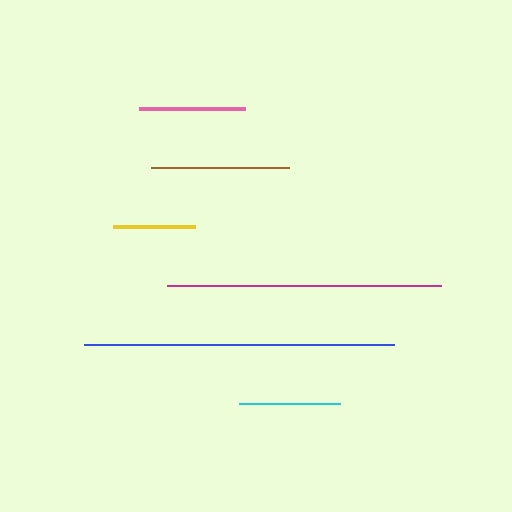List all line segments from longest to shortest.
From longest to shortest: blue, magenta, brown, pink, cyan, yellow.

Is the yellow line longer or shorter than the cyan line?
The cyan line is longer than the yellow line.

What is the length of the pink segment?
The pink segment is approximately 106 pixels long.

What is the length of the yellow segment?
The yellow segment is approximately 82 pixels long.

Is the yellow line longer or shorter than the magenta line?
The magenta line is longer than the yellow line.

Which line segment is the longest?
The blue line is the longest at approximately 310 pixels.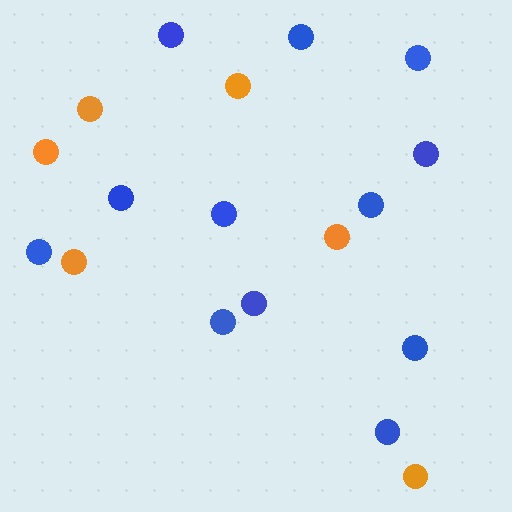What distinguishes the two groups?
There are 2 groups: one group of blue circles (12) and one group of orange circles (6).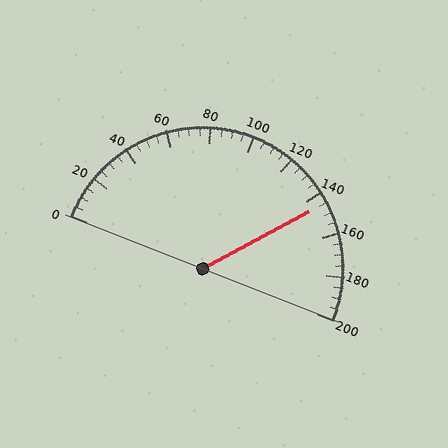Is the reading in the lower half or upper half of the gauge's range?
The reading is in the upper half of the range (0 to 200).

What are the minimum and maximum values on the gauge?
The gauge ranges from 0 to 200.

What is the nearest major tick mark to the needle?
The nearest major tick mark is 140.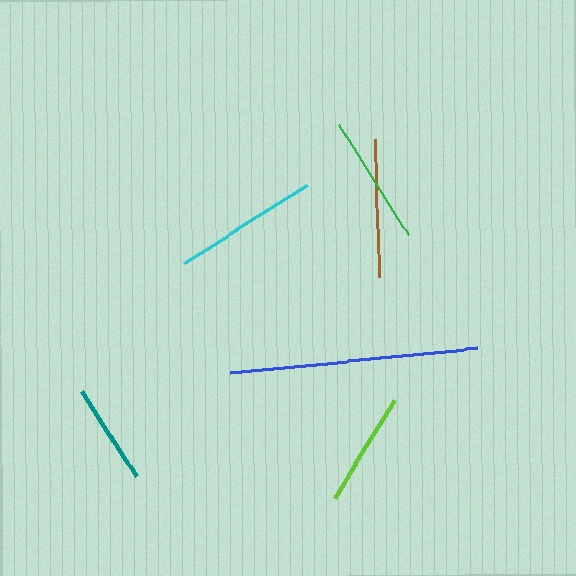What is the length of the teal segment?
The teal segment is approximately 101 pixels long.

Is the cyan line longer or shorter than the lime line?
The cyan line is longer than the lime line.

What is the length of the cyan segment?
The cyan segment is approximately 146 pixels long.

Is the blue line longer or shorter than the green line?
The blue line is longer than the green line.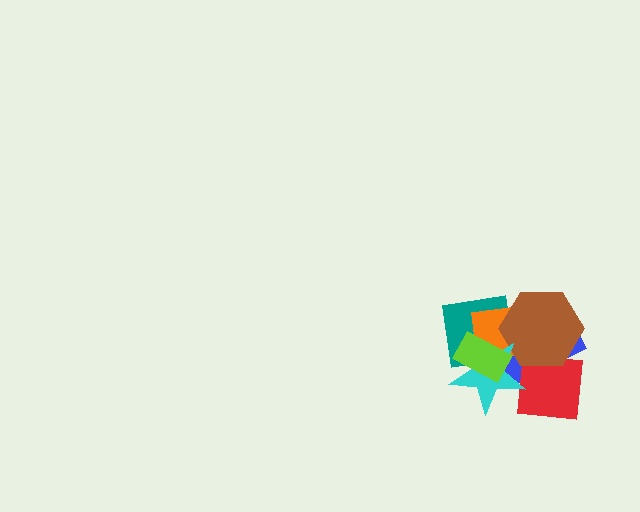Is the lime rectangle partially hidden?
No, no other shape covers it.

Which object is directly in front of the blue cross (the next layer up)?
The red square is directly in front of the blue cross.